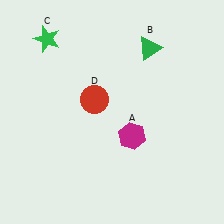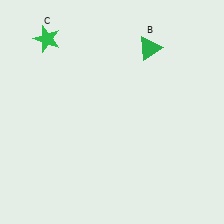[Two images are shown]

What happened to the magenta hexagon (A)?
The magenta hexagon (A) was removed in Image 2. It was in the bottom-right area of Image 1.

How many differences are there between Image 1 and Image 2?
There are 2 differences between the two images.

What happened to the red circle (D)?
The red circle (D) was removed in Image 2. It was in the top-left area of Image 1.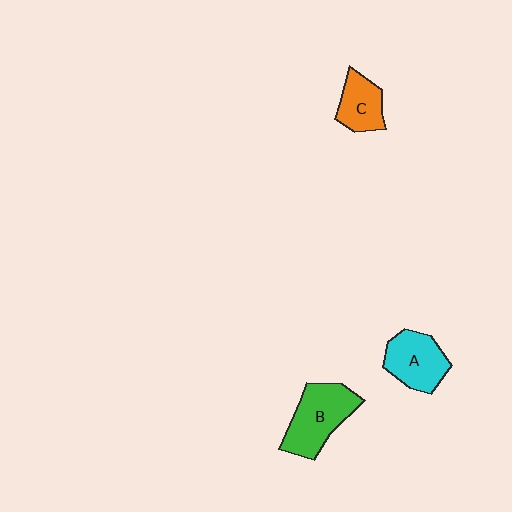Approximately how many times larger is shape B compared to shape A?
Approximately 1.2 times.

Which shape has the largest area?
Shape B (green).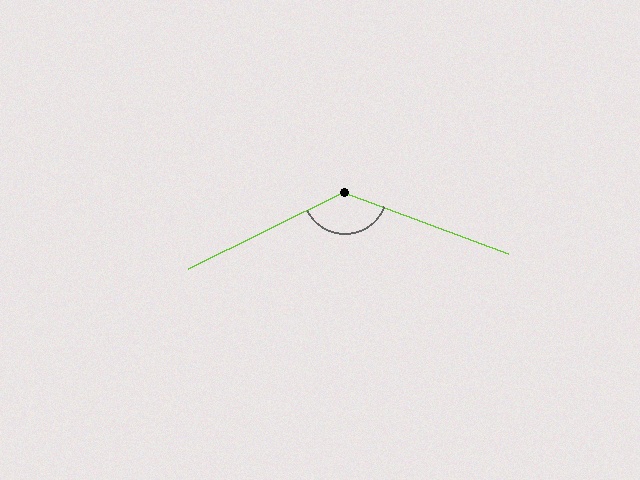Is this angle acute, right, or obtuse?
It is obtuse.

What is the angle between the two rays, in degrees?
Approximately 133 degrees.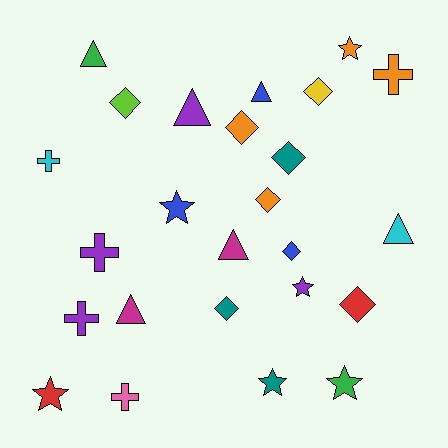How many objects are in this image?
There are 25 objects.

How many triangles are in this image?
There are 6 triangles.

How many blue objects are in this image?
There are 3 blue objects.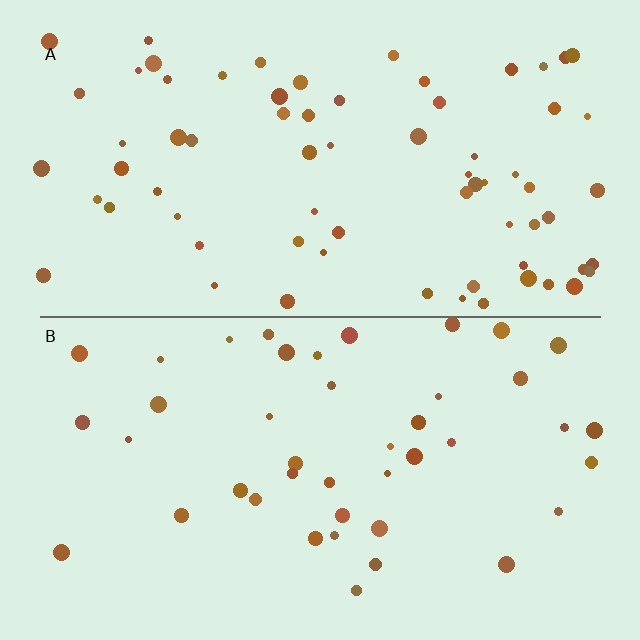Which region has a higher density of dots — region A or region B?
A (the top).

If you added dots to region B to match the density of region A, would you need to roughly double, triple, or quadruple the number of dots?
Approximately double.